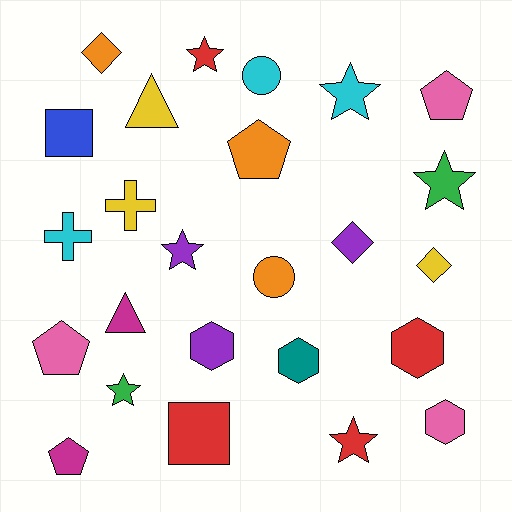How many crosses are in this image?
There are 2 crosses.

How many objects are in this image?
There are 25 objects.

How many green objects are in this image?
There are 2 green objects.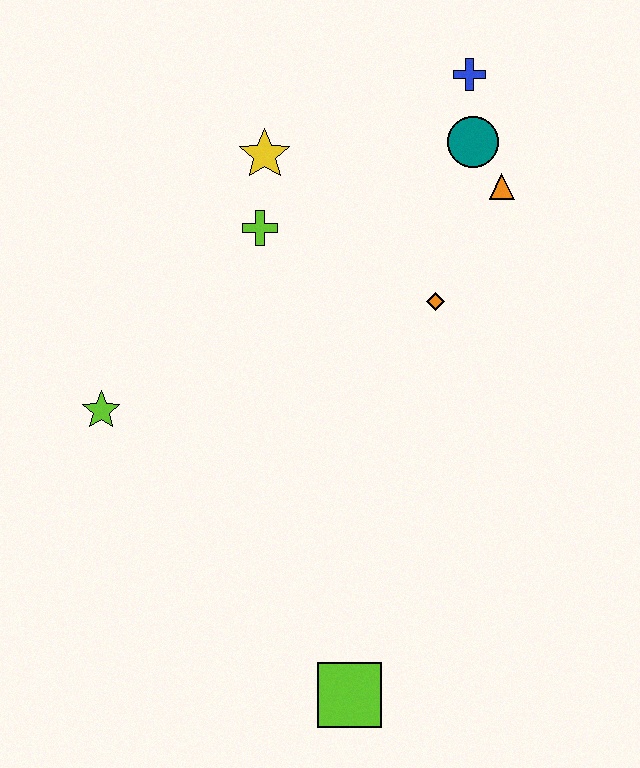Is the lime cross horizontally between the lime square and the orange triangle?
No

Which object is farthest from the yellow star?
The lime square is farthest from the yellow star.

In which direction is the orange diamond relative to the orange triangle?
The orange diamond is below the orange triangle.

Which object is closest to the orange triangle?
The teal circle is closest to the orange triangle.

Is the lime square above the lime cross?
No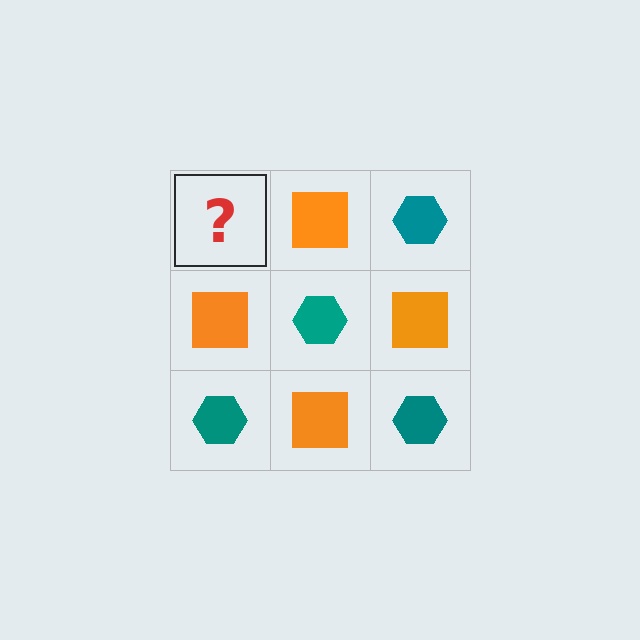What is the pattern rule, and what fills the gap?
The rule is that it alternates teal hexagon and orange square in a checkerboard pattern. The gap should be filled with a teal hexagon.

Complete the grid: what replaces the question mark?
The question mark should be replaced with a teal hexagon.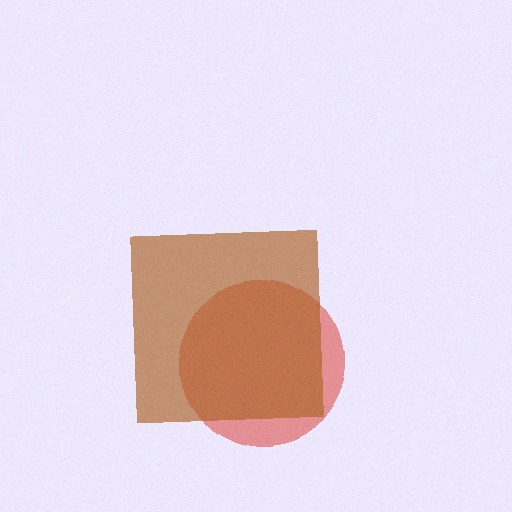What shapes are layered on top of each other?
The layered shapes are: a red circle, a brown square.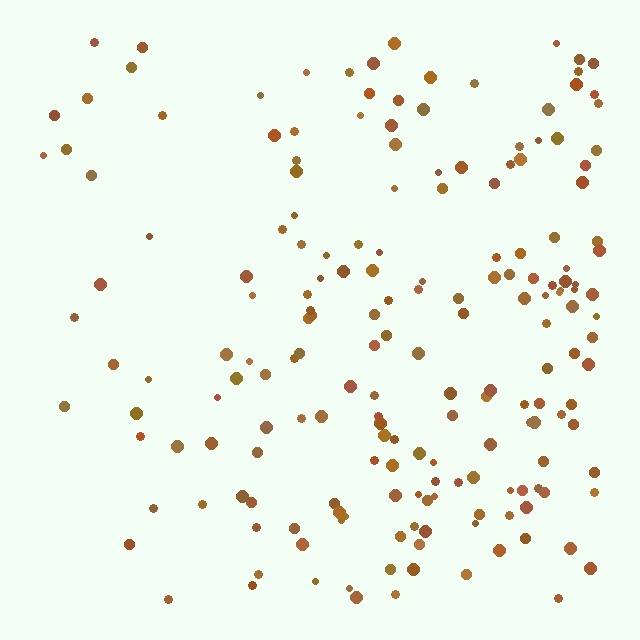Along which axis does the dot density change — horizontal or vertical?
Horizontal.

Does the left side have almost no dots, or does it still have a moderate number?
Still a moderate number, just noticeably fewer than the right.